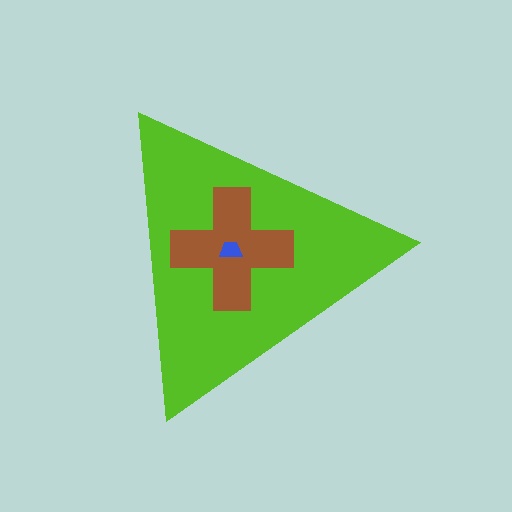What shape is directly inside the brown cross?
The blue trapezoid.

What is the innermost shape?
The blue trapezoid.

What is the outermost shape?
The lime triangle.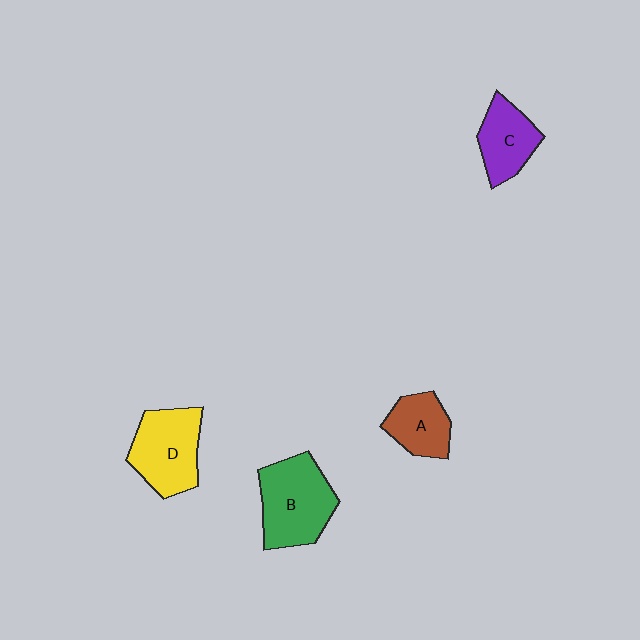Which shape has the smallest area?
Shape A (brown).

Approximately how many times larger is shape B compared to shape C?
Approximately 1.5 times.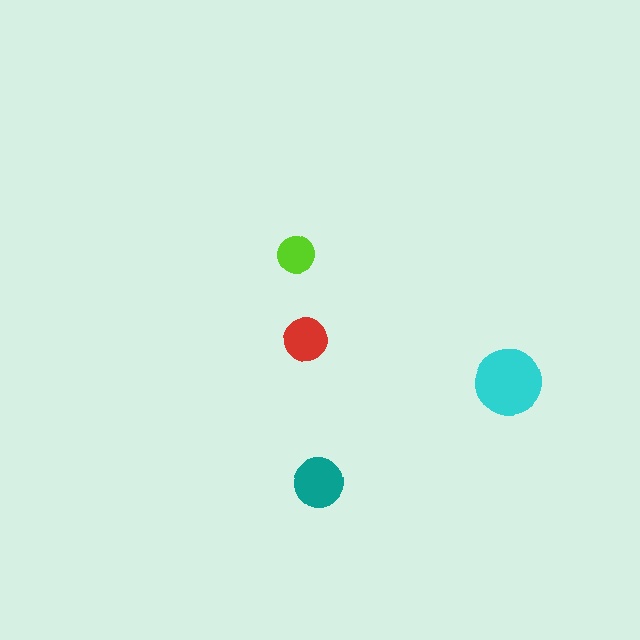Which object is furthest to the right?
The cyan circle is rightmost.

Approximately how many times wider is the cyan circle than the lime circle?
About 2 times wider.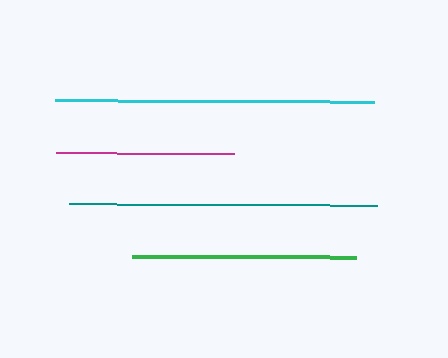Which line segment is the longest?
The cyan line is the longest at approximately 319 pixels.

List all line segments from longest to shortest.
From longest to shortest: cyan, teal, green, magenta.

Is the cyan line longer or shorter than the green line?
The cyan line is longer than the green line.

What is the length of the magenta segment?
The magenta segment is approximately 178 pixels long.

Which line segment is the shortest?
The magenta line is the shortest at approximately 178 pixels.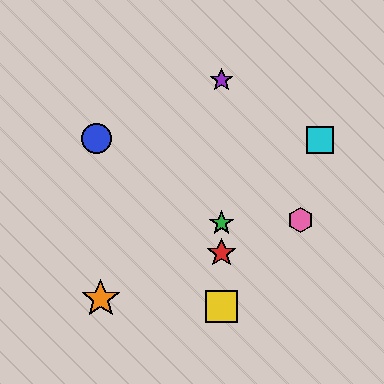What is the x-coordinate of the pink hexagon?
The pink hexagon is at x≈301.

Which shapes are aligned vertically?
The red star, the green star, the yellow square, the purple star are aligned vertically.